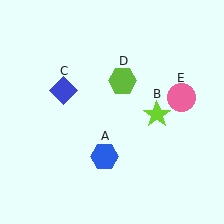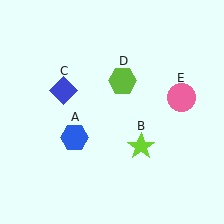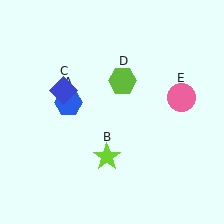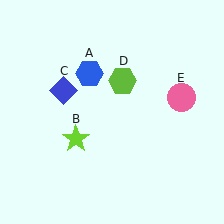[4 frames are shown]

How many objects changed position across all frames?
2 objects changed position: blue hexagon (object A), lime star (object B).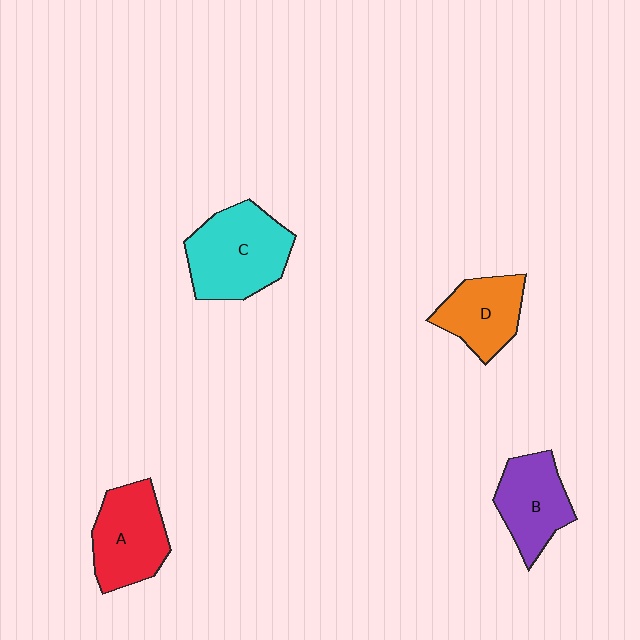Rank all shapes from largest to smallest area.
From largest to smallest: C (cyan), A (red), B (purple), D (orange).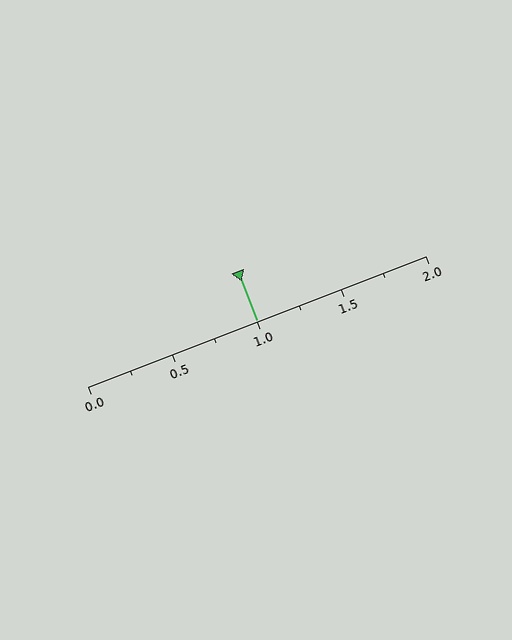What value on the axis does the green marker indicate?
The marker indicates approximately 1.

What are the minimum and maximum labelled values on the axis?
The axis runs from 0.0 to 2.0.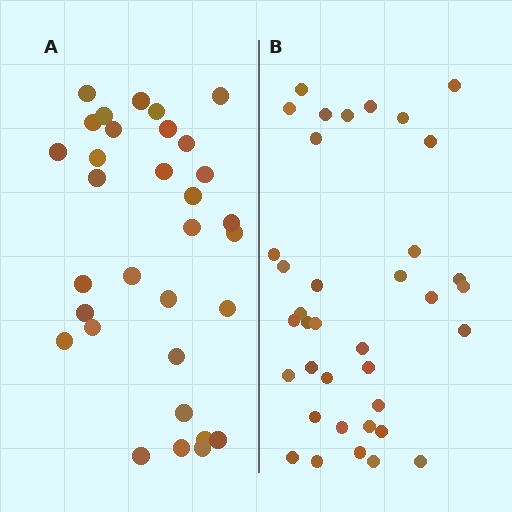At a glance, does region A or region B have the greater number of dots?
Region B (the right region) has more dots.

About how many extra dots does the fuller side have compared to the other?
Region B has about 5 more dots than region A.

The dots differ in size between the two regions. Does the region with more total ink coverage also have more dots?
No. Region A has more total ink coverage because its dots are larger, but region B actually contains more individual dots. Total area can be misleading — the number of items is what matters here.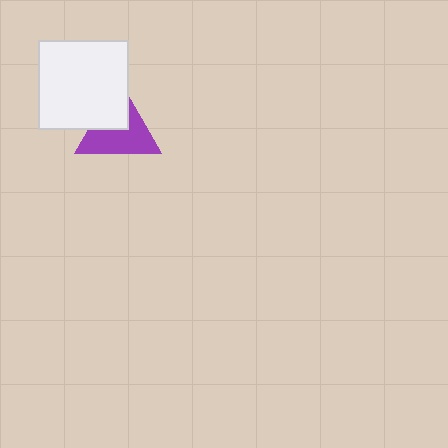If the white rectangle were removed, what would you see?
You would see the complete purple triangle.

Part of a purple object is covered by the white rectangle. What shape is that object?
It is a triangle.